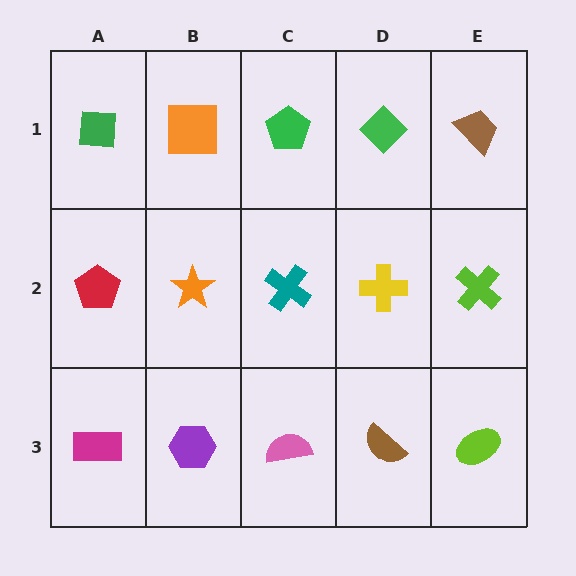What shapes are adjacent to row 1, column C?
A teal cross (row 2, column C), an orange square (row 1, column B), a green diamond (row 1, column D).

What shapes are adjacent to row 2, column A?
A green square (row 1, column A), a magenta rectangle (row 3, column A), an orange star (row 2, column B).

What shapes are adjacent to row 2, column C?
A green pentagon (row 1, column C), a pink semicircle (row 3, column C), an orange star (row 2, column B), a yellow cross (row 2, column D).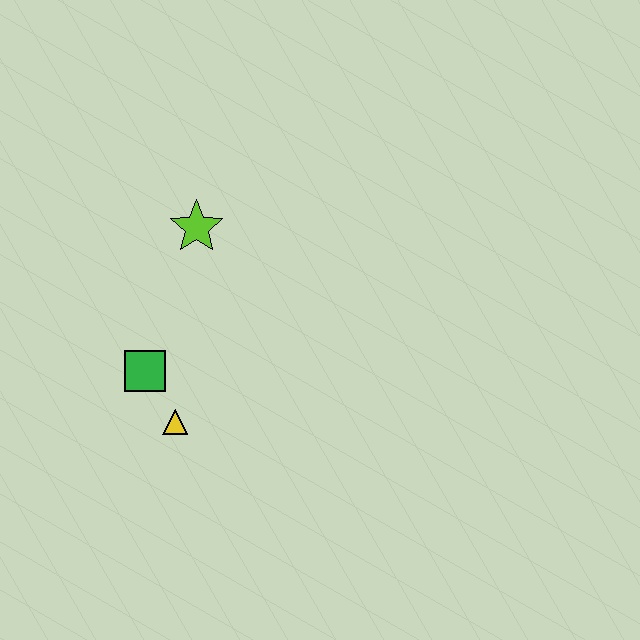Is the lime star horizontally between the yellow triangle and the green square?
No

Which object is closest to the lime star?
The green square is closest to the lime star.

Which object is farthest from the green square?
The lime star is farthest from the green square.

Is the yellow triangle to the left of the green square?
No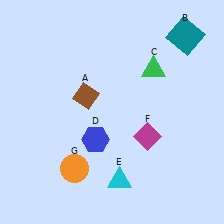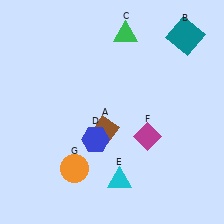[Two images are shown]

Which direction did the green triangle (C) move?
The green triangle (C) moved up.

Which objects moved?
The objects that moved are: the brown diamond (A), the green triangle (C).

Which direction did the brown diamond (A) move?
The brown diamond (A) moved down.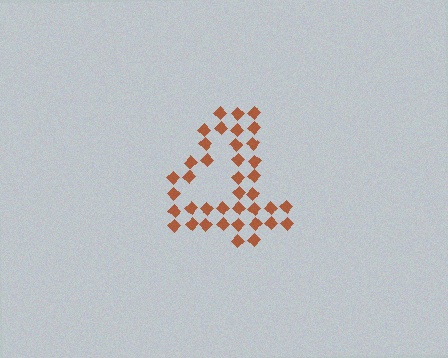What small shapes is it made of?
It is made of small diamonds.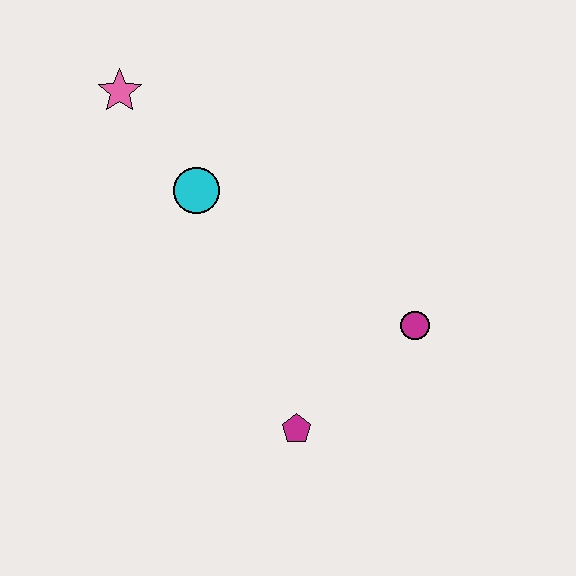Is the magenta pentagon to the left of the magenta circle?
Yes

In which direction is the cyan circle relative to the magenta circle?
The cyan circle is to the left of the magenta circle.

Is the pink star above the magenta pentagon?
Yes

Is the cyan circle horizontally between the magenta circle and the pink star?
Yes